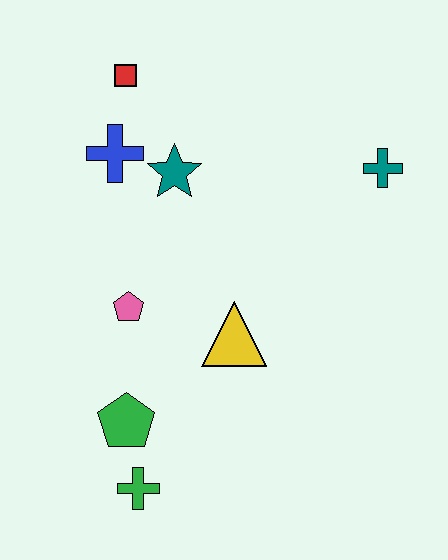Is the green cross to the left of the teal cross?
Yes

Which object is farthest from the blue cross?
The green cross is farthest from the blue cross.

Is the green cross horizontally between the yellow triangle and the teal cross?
No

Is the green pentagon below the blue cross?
Yes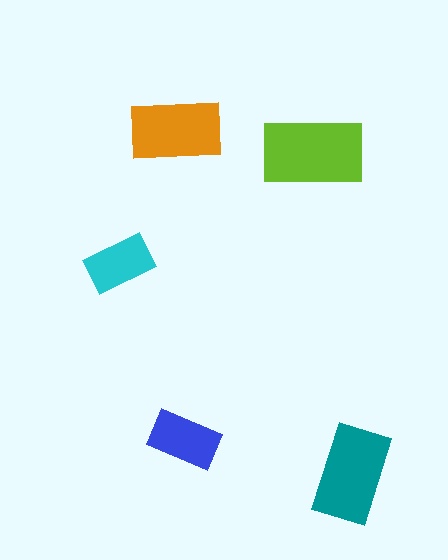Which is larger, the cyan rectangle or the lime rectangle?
The lime one.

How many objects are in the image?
There are 5 objects in the image.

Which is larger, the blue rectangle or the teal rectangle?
The teal one.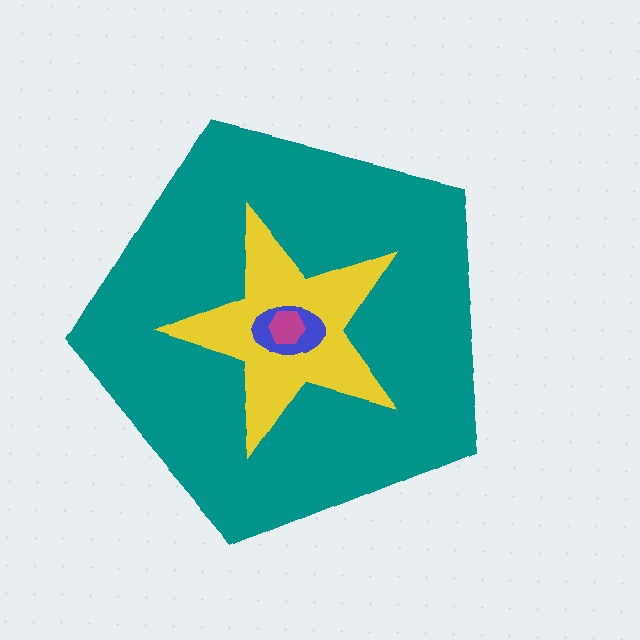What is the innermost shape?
The magenta hexagon.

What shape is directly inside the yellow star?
The blue ellipse.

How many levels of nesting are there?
4.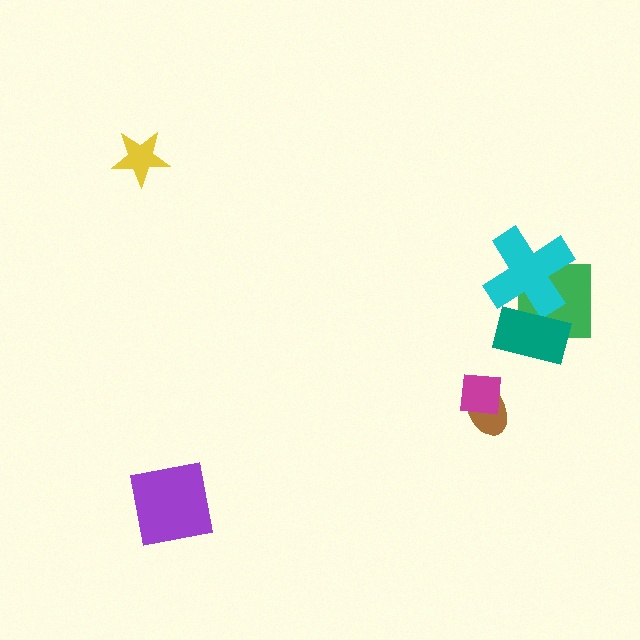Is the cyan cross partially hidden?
Yes, it is partially covered by another shape.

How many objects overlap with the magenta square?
1 object overlaps with the magenta square.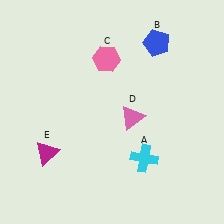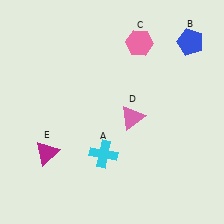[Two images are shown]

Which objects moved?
The objects that moved are: the cyan cross (A), the blue pentagon (B), the pink hexagon (C).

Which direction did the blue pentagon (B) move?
The blue pentagon (B) moved right.